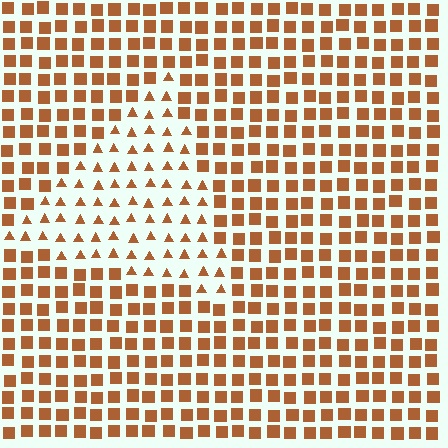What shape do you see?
I see a triangle.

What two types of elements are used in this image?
The image uses triangles inside the triangle region and squares outside it.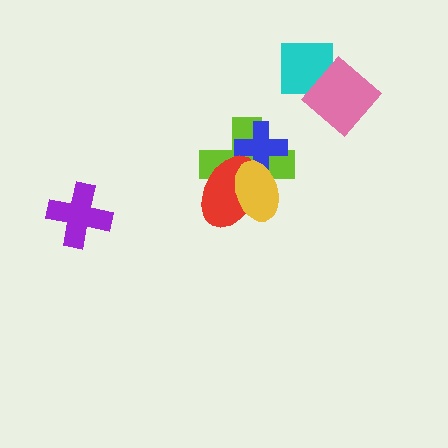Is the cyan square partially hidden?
Yes, it is partially covered by another shape.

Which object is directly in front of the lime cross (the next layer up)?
The blue cross is directly in front of the lime cross.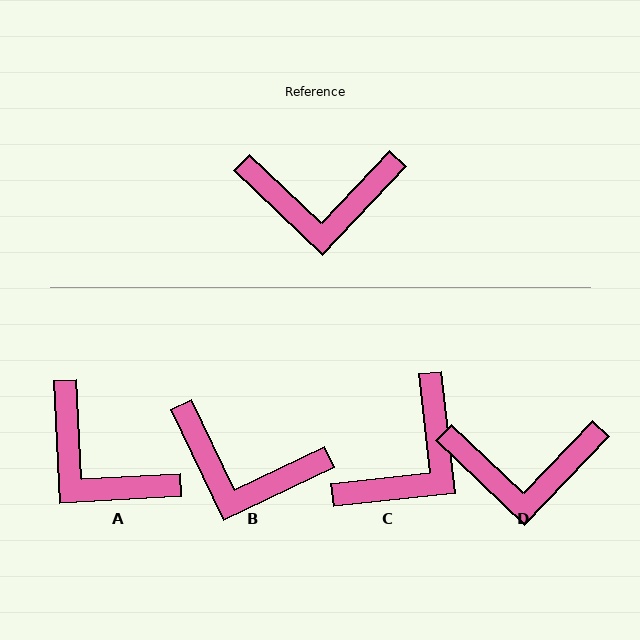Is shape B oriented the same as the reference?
No, it is off by about 21 degrees.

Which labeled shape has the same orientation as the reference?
D.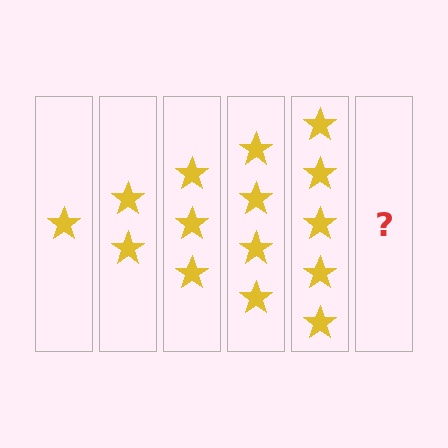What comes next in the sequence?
The next element should be 6 stars.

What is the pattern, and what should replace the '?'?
The pattern is that each step adds one more star. The '?' should be 6 stars.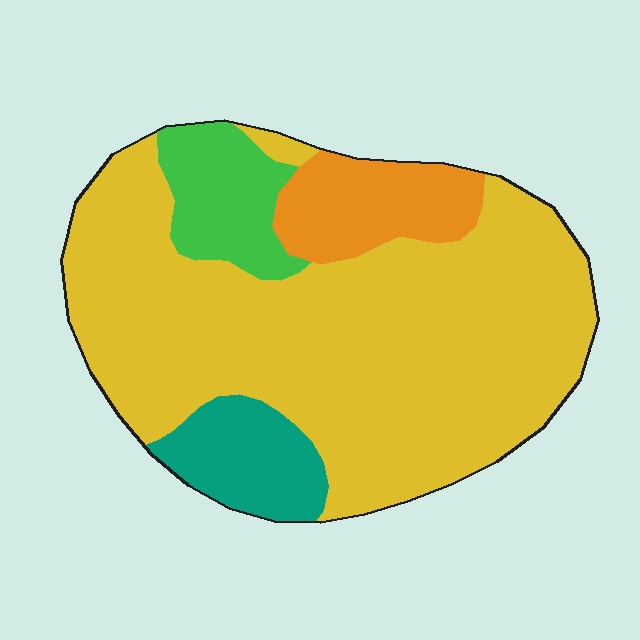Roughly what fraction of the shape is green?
Green covers roughly 10% of the shape.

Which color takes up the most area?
Yellow, at roughly 70%.